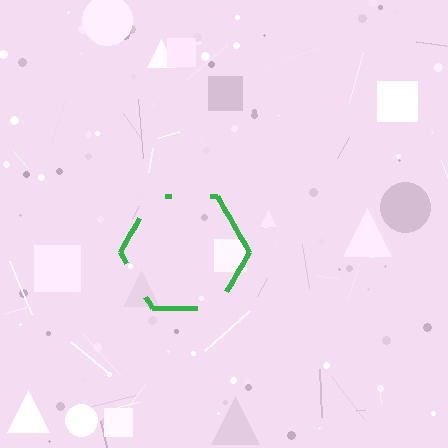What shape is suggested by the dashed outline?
The dashed outline suggests a hexagon.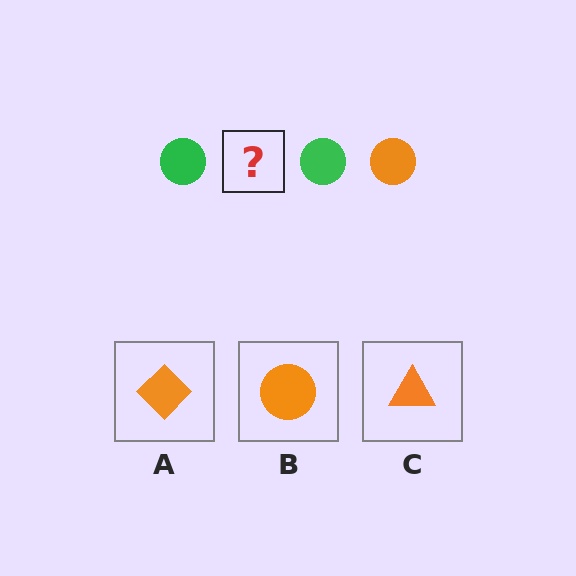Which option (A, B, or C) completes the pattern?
B.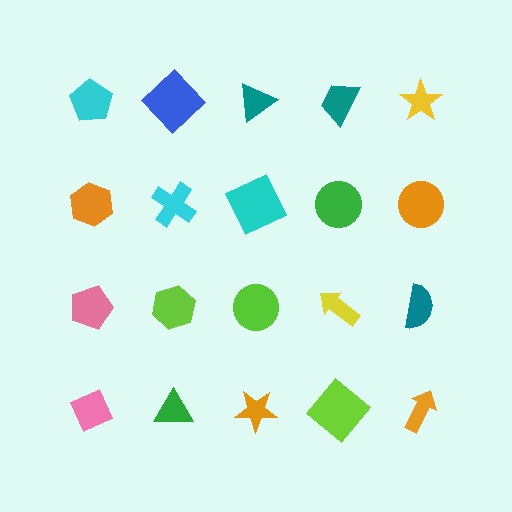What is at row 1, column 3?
A teal triangle.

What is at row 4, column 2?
A green triangle.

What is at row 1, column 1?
A cyan pentagon.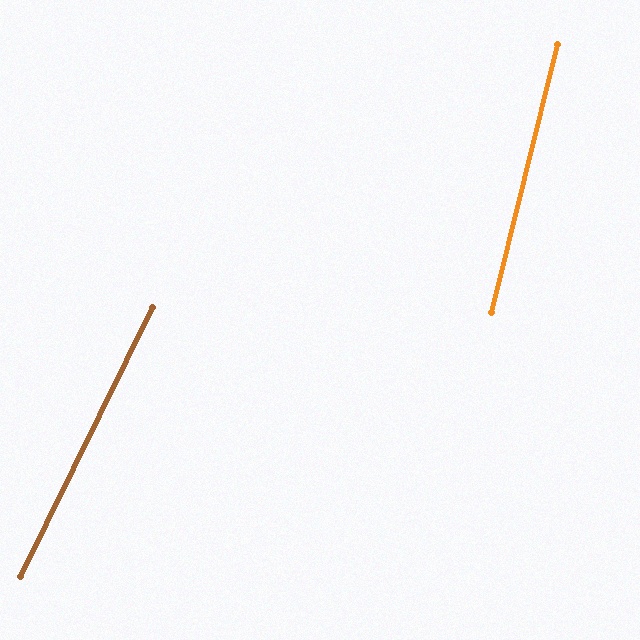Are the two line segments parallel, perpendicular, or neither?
Neither parallel nor perpendicular — they differ by about 12°.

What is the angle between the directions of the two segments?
Approximately 12 degrees.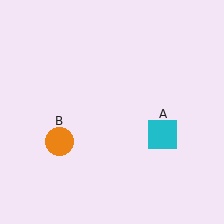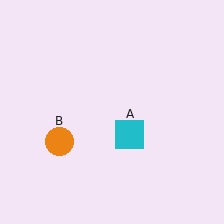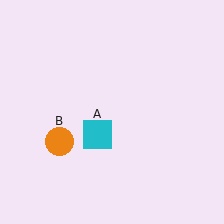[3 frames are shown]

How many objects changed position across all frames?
1 object changed position: cyan square (object A).